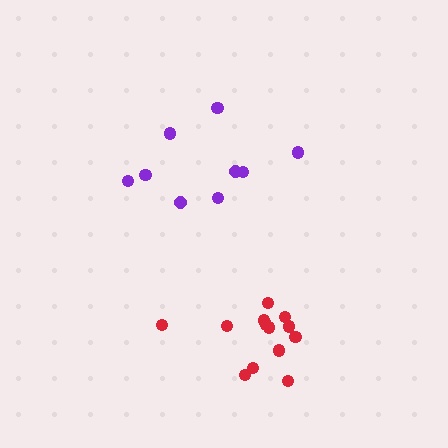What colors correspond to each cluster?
The clusters are colored: red, purple.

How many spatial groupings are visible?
There are 2 spatial groupings.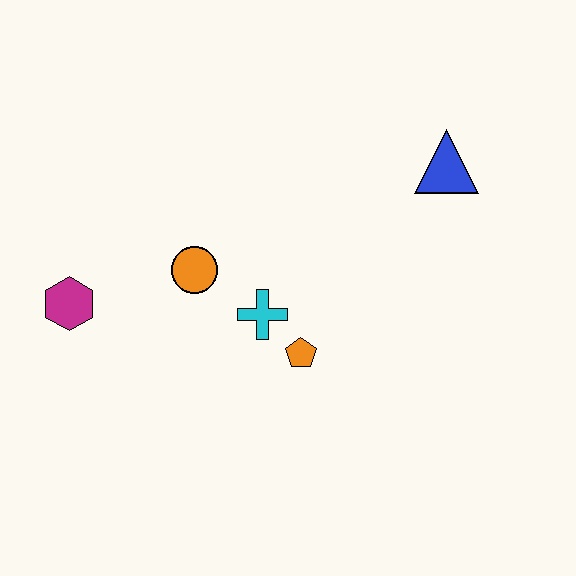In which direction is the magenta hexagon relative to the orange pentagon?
The magenta hexagon is to the left of the orange pentagon.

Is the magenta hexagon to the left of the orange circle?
Yes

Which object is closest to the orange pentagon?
The cyan cross is closest to the orange pentagon.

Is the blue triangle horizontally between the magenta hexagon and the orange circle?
No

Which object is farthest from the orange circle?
The blue triangle is farthest from the orange circle.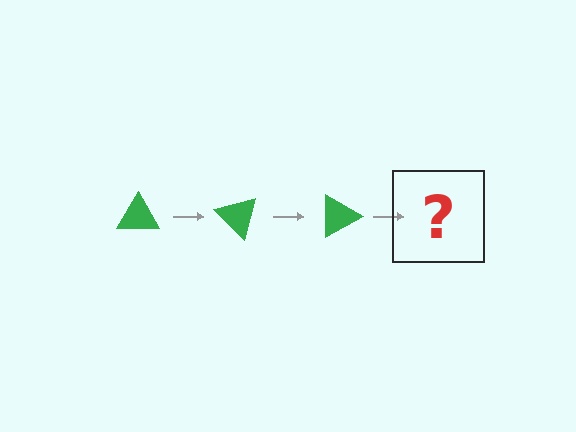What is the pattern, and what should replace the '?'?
The pattern is that the triangle rotates 45 degrees each step. The '?' should be a green triangle rotated 135 degrees.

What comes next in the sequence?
The next element should be a green triangle rotated 135 degrees.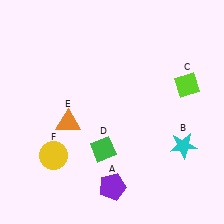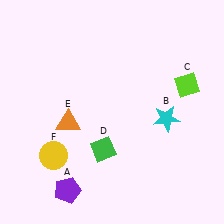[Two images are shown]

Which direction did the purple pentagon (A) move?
The purple pentagon (A) moved left.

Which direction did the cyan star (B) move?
The cyan star (B) moved up.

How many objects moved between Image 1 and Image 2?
2 objects moved between the two images.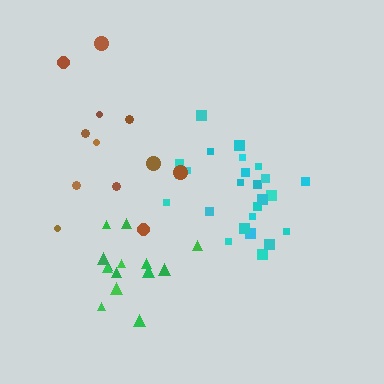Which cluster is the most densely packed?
Green.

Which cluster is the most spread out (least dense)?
Brown.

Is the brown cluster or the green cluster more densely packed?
Green.